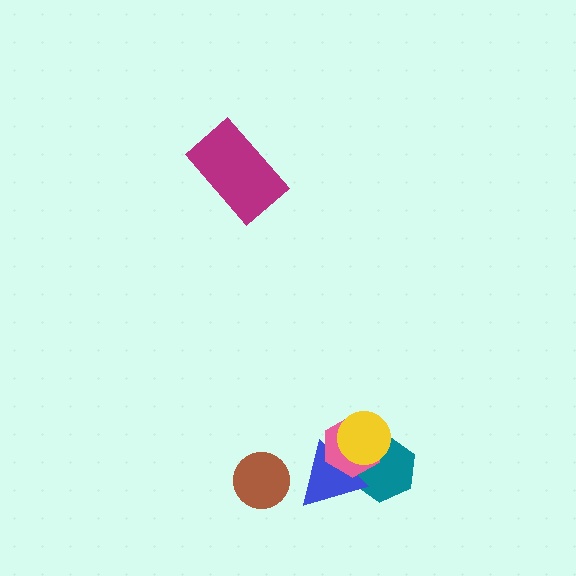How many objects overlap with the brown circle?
0 objects overlap with the brown circle.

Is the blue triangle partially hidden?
Yes, it is partially covered by another shape.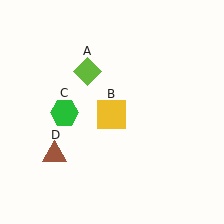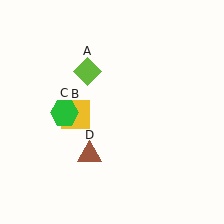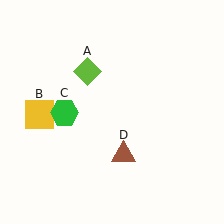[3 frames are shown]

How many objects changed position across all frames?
2 objects changed position: yellow square (object B), brown triangle (object D).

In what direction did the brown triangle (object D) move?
The brown triangle (object D) moved right.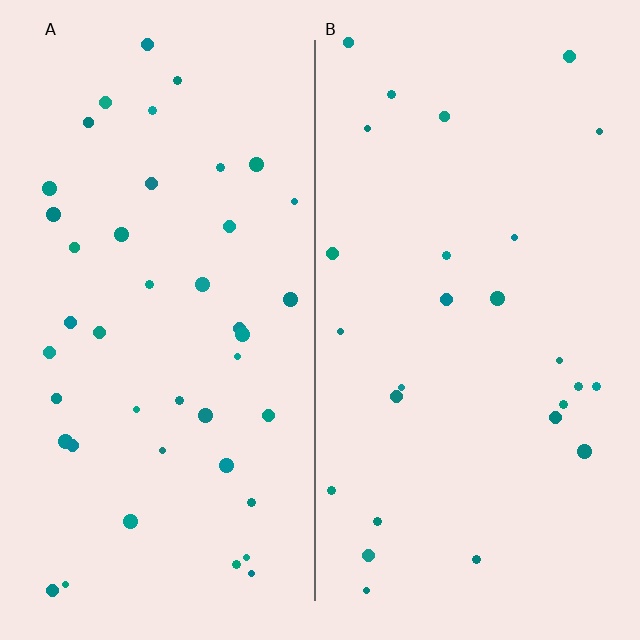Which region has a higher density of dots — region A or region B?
A (the left).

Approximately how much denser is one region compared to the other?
Approximately 1.6× — region A over region B.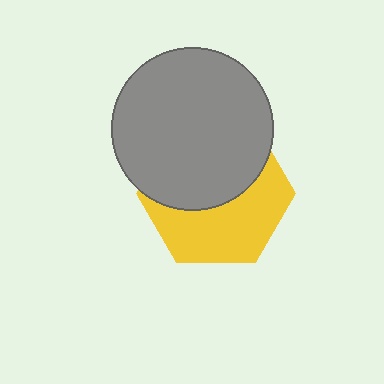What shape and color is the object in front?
The object in front is a gray circle.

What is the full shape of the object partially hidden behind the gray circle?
The partially hidden object is a yellow hexagon.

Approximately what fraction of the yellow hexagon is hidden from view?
Roughly 51% of the yellow hexagon is hidden behind the gray circle.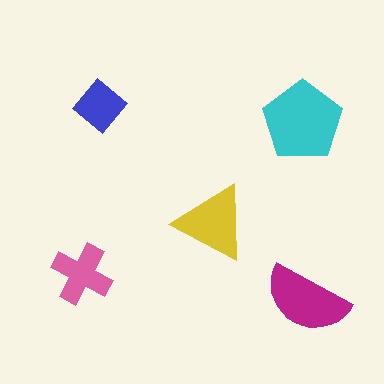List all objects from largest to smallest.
The cyan pentagon, the magenta semicircle, the yellow triangle, the pink cross, the blue diamond.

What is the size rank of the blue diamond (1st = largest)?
5th.